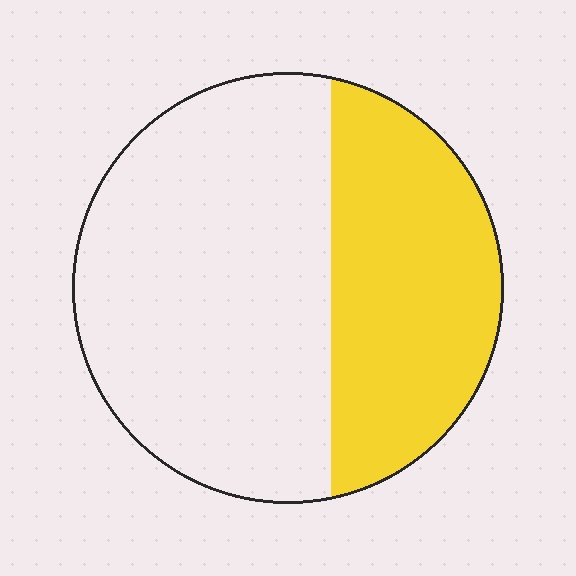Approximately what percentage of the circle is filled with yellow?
Approximately 35%.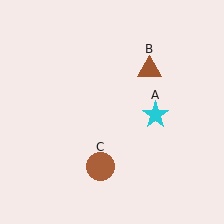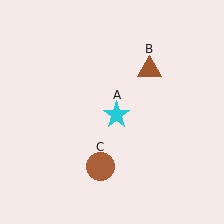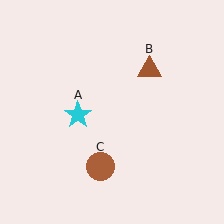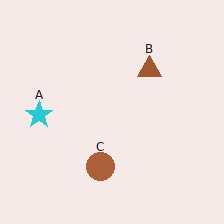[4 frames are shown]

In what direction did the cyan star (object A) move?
The cyan star (object A) moved left.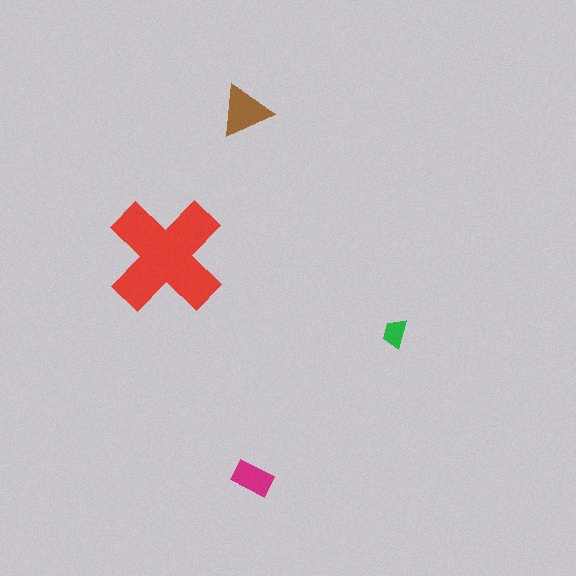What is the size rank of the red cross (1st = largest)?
1st.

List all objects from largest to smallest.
The red cross, the brown triangle, the magenta rectangle, the green trapezoid.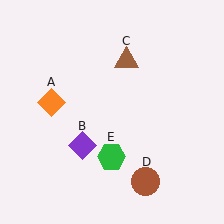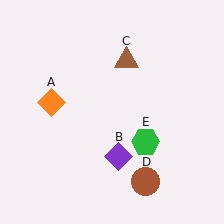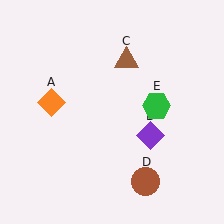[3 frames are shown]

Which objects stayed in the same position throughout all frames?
Orange diamond (object A) and brown triangle (object C) and brown circle (object D) remained stationary.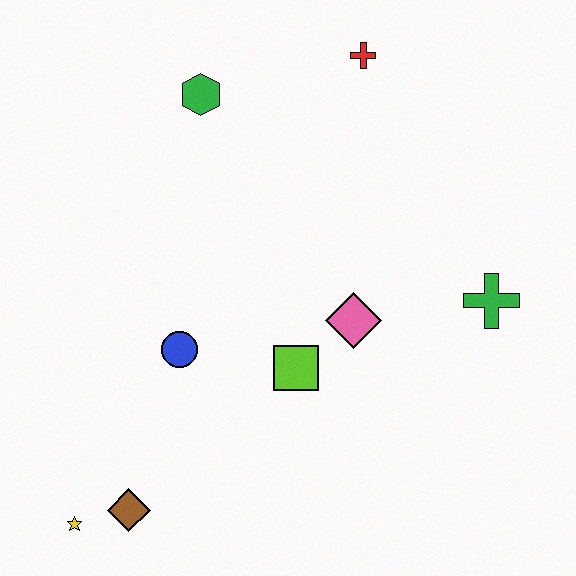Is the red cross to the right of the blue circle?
Yes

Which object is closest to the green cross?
The pink diamond is closest to the green cross.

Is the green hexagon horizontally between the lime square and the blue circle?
Yes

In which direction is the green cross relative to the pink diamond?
The green cross is to the right of the pink diamond.